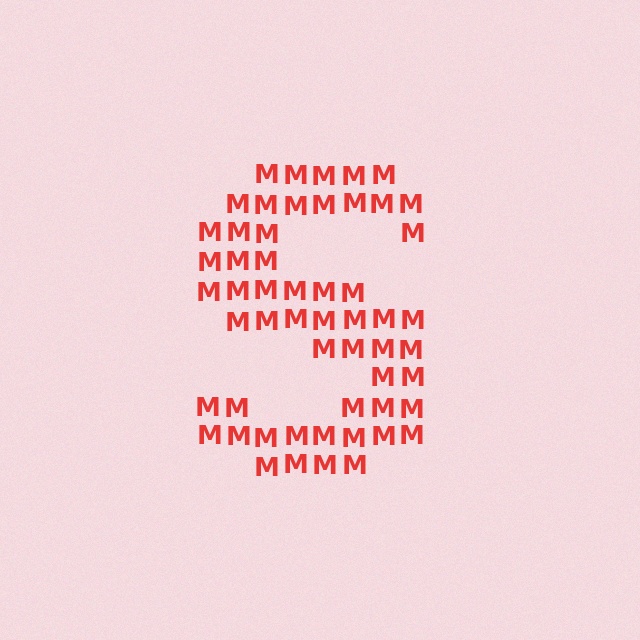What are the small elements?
The small elements are letter M's.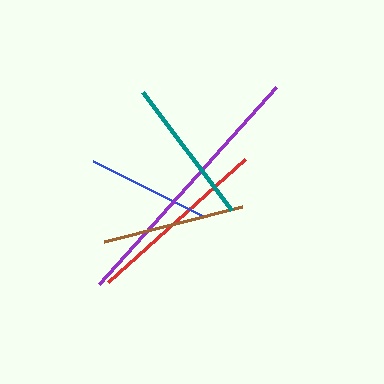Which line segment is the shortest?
The blue line is the shortest at approximately 123 pixels.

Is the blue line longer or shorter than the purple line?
The purple line is longer than the blue line.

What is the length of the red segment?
The red segment is approximately 184 pixels long.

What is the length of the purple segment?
The purple segment is approximately 266 pixels long.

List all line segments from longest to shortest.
From longest to shortest: purple, red, teal, brown, blue.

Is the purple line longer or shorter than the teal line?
The purple line is longer than the teal line.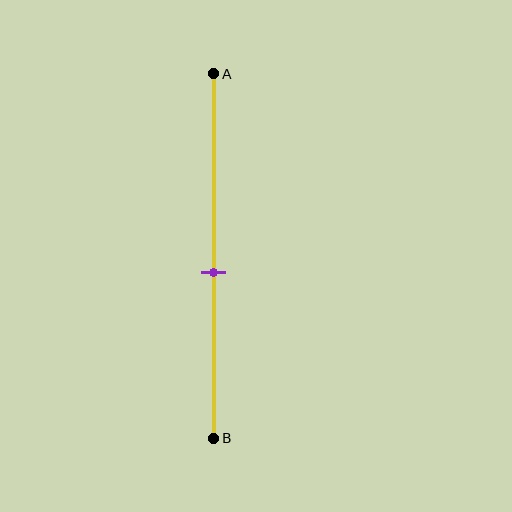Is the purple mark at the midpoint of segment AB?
No, the mark is at about 55% from A, not at the 50% midpoint.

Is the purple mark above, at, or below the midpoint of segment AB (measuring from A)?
The purple mark is below the midpoint of segment AB.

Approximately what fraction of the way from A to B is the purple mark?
The purple mark is approximately 55% of the way from A to B.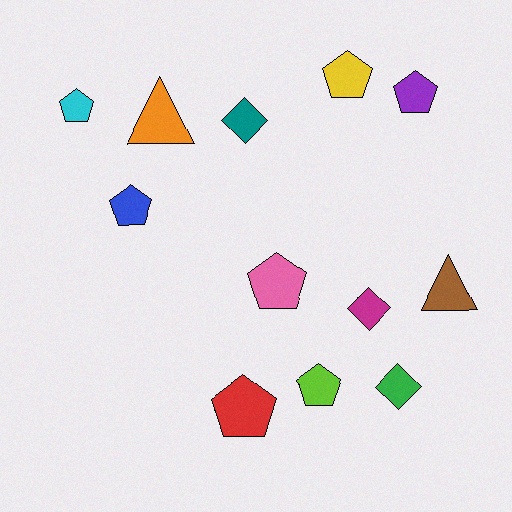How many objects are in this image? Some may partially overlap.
There are 12 objects.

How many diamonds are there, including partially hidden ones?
There are 3 diamonds.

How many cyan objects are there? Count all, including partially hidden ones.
There is 1 cyan object.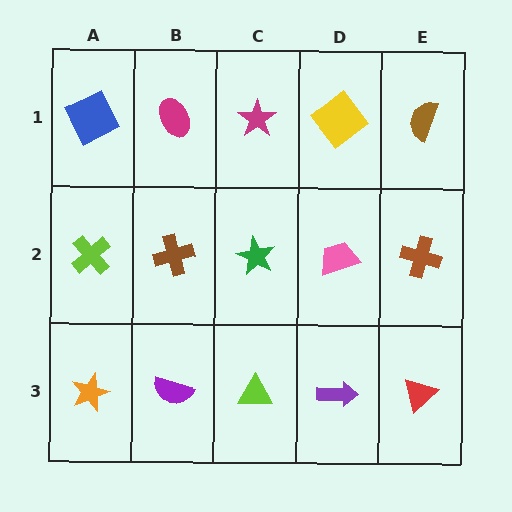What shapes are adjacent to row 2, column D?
A yellow diamond (row 1, column D), a purple arrow (row 3, column D), a green star (row 2, column C), a brown cross (row 2, column E).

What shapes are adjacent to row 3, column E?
A brown cross (row 2, column E), a purple arrow (row 3, column D).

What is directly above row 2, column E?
A brown semicircle.